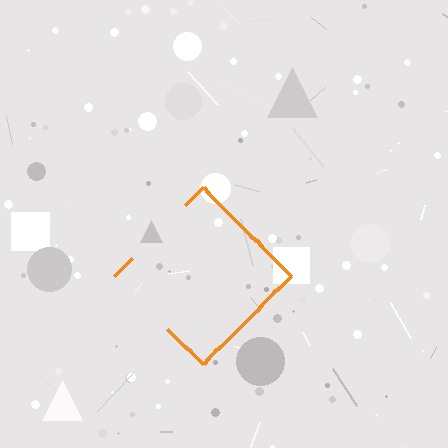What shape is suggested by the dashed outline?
The dashed outline suggests a diamond.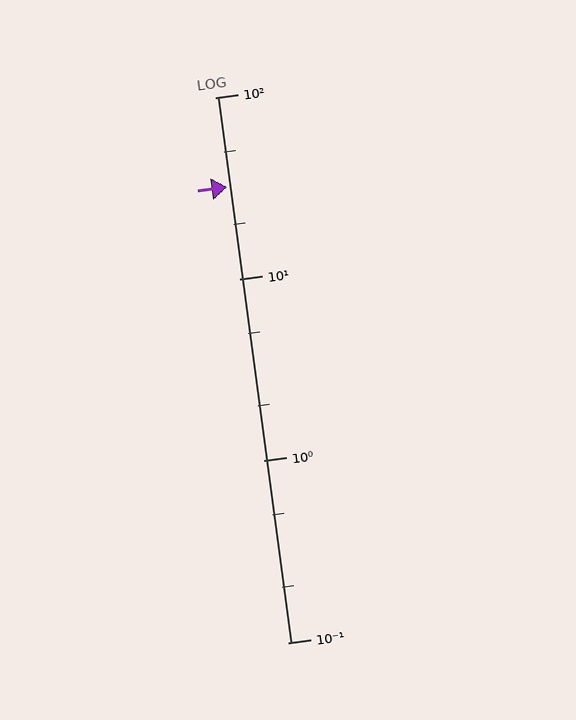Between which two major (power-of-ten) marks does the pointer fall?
The pointer is between 10 and 100.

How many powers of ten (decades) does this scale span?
The scale spans 3 decades, from 0.1 to 100.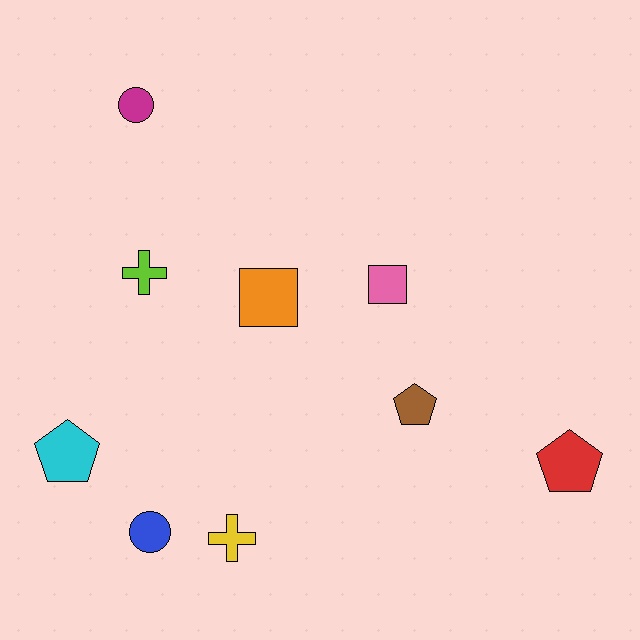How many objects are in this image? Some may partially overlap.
There are 9 objects.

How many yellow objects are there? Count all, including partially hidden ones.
There is 1 yellow object.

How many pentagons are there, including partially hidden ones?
There are 3 pentagons.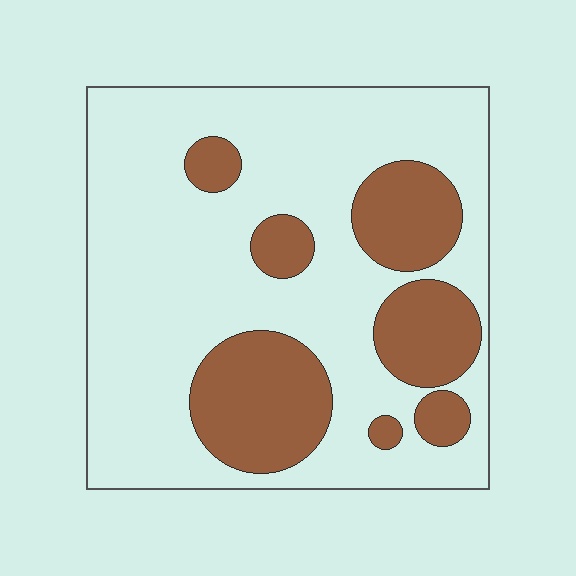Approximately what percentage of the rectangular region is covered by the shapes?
Approximately 25%.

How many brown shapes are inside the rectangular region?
7.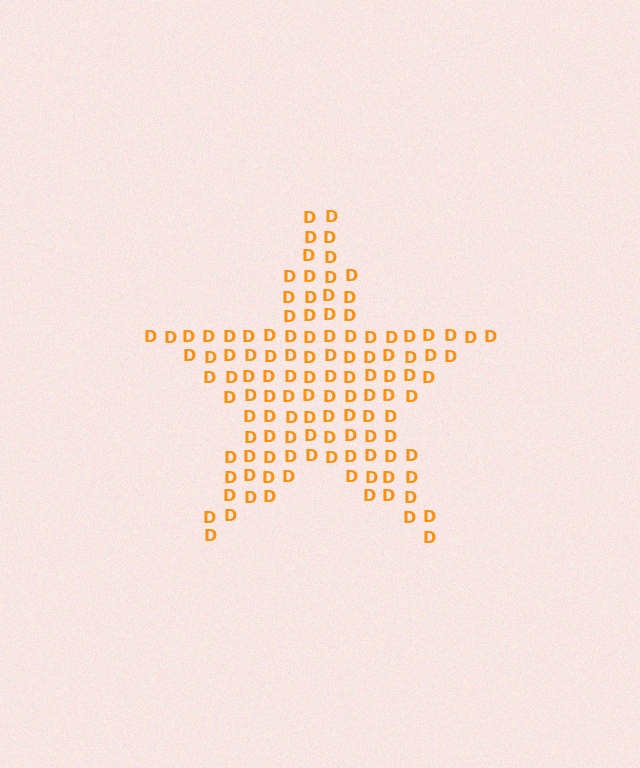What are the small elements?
The small elements are letter D's.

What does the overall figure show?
The overall figure shows a star.